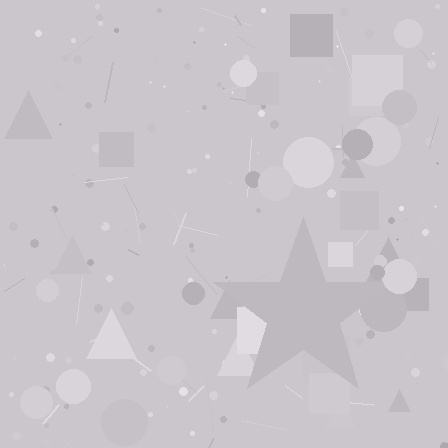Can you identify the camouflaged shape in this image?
The camouflaged shape is a star.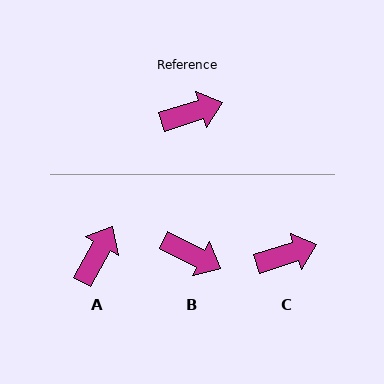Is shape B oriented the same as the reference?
No, it is off by about 44 degrees.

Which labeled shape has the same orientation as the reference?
C.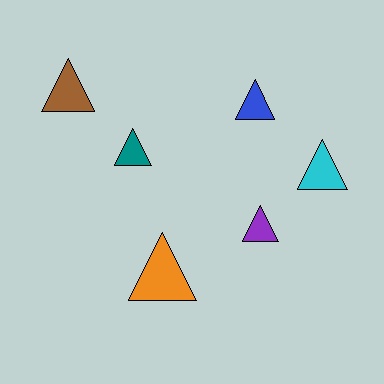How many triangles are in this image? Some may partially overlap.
There are 6 triangles.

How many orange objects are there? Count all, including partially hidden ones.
There is 1 orange object.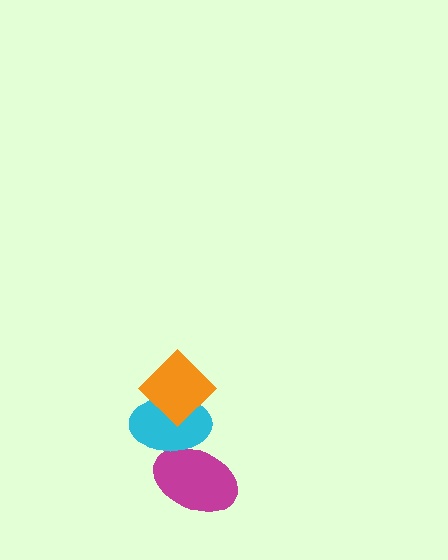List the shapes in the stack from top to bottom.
From top to bottom: the orange diamond, the cyan ellipse, the magenta ellipse.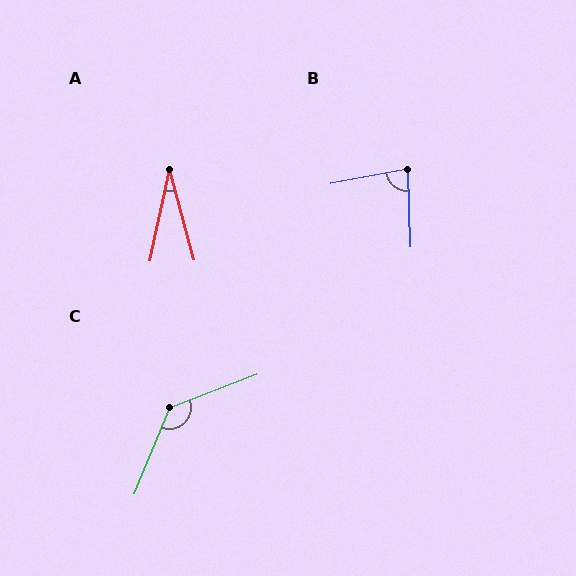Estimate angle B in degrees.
Approximately 81 degrees.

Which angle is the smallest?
A, at approximately 27 degrees.